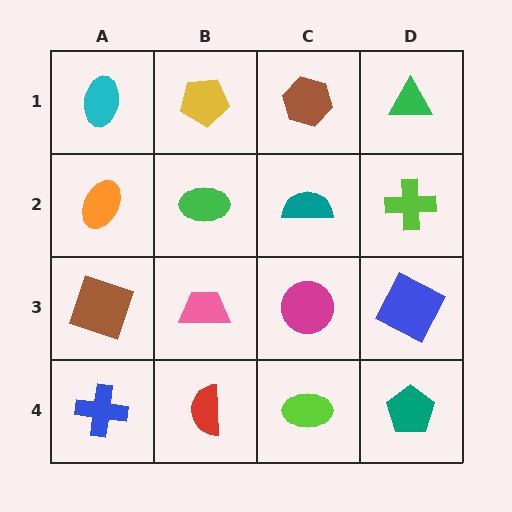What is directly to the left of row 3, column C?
A pink trapezoid.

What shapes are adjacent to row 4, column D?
A blue square (row 3, column D), a lime ellipse (row 4, column C).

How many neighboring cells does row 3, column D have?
3.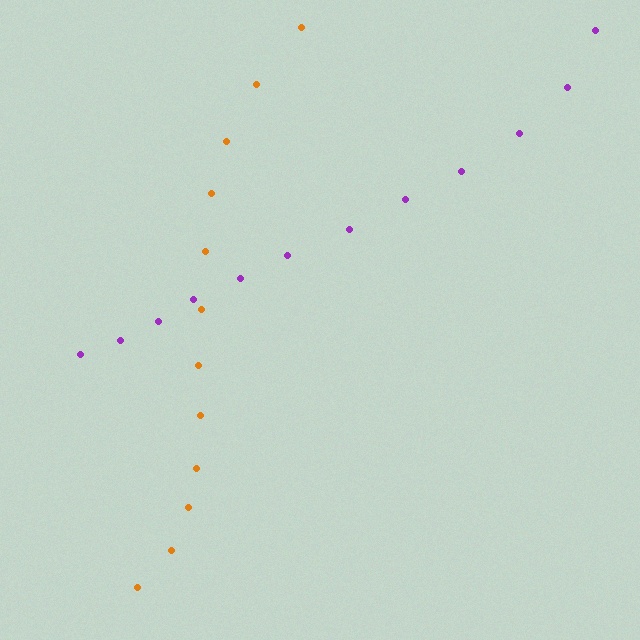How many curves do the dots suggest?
There are 2 distinct paths.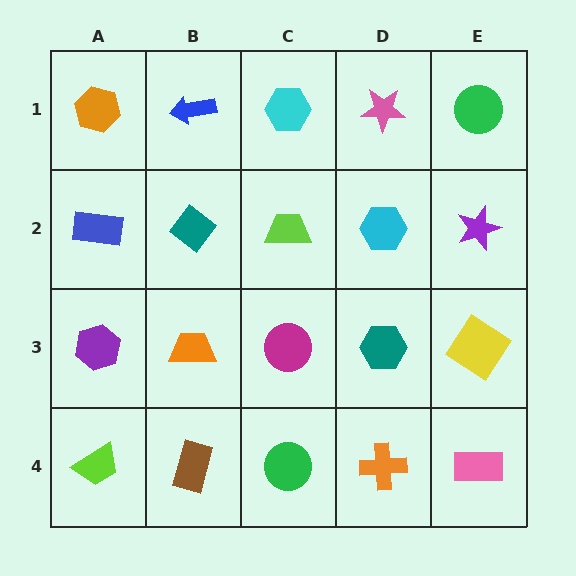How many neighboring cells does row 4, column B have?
3.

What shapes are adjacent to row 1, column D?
A cyan hexagon (row 2, column D), a cyan hexagon (row 1, column C), a green circle (row 1, column E).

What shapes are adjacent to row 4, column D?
A teal hexagon (row 3, column D), a green circle (row 4, column C), a pink rectangle (row 4, column E).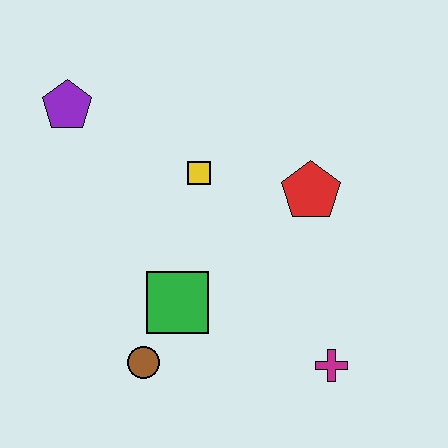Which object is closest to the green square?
The brown circle is closest to the green square.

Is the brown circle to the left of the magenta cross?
Yes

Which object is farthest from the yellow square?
The magenta cross is farthest from the yellow square.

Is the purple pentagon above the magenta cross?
Yes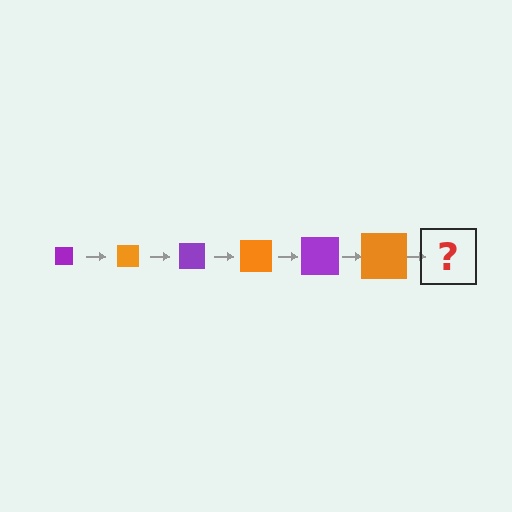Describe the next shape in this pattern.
It should be a purple square, larger than the previous one.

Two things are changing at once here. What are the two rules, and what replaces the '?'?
The two rules are that the square grows larger each step and the color cycles through purple and orange. The '?' should be a purple square, larger than the previous one.